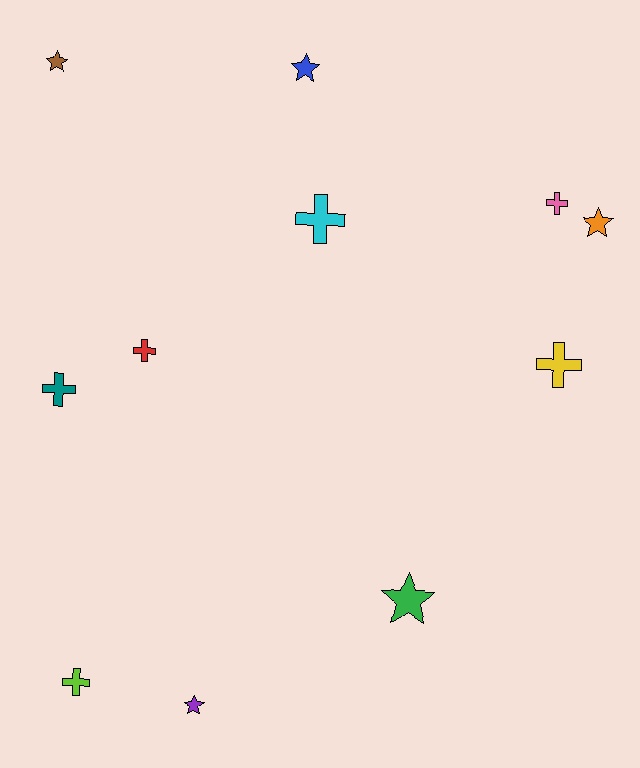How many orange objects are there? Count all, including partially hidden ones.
There is 1 orange object.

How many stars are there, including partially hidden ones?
There are 5 stars.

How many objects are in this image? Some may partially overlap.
There are 11 objects.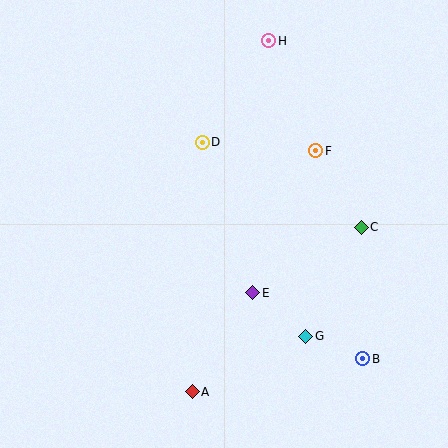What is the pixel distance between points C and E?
The distance between C and E is 127 pixels.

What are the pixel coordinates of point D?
Point D is at (202, 142).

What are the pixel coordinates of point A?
Point A is at (192, 392).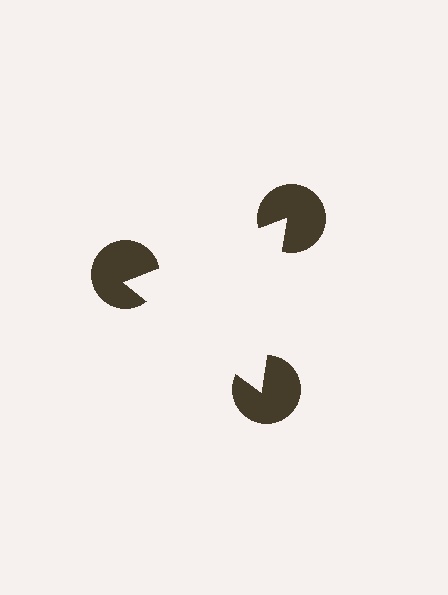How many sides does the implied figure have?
3 sides.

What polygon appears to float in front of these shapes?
An illusory triangle — its edges are inferred from the aligned wedge cuts in the pac-man discs, not physically drawn.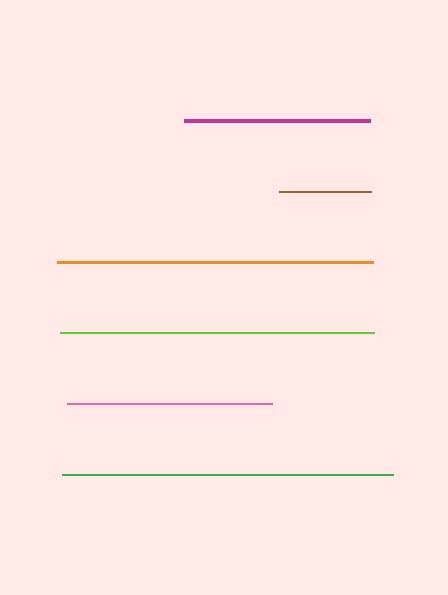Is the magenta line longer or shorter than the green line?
The green line is longer than the magenta line.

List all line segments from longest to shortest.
From longest to shortest: green, orange, lime, pink, magenta, brown.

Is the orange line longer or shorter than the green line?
The green line is longer than the orange line.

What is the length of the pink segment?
The pink segment is approximately 206 pixels long.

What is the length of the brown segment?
The brown segment is approximately 92 pixels long.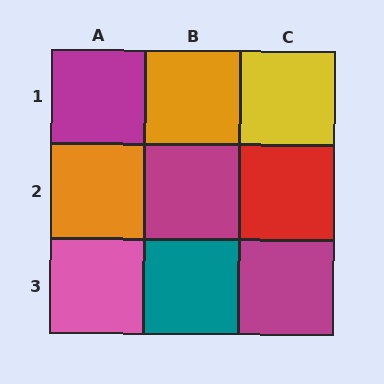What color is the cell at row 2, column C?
Red.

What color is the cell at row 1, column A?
Magenta.